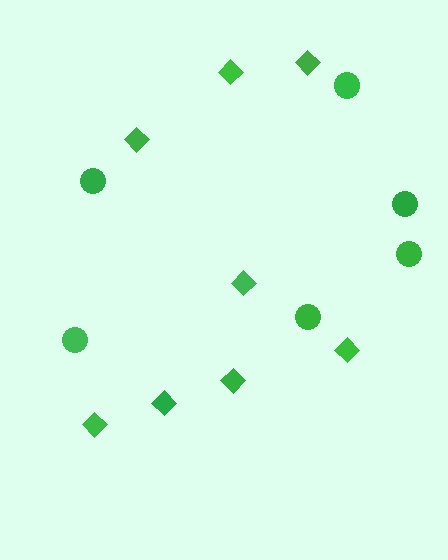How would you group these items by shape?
There are 2 groups: one group of circles (6) and one group of diamonds (8).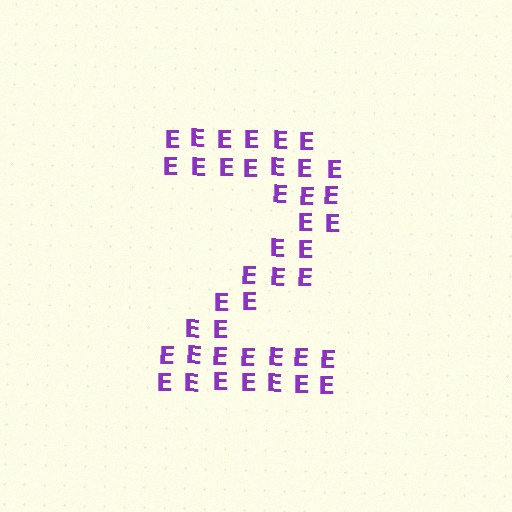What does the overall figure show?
The overall figure shows the digit 2.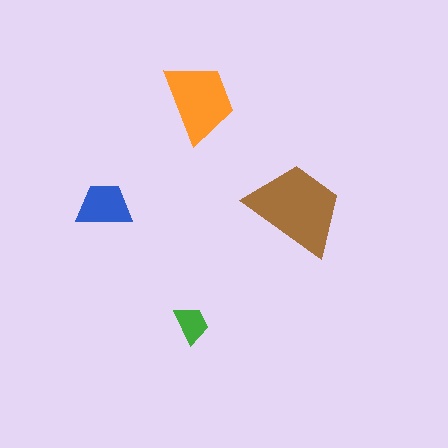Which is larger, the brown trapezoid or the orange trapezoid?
The brown one.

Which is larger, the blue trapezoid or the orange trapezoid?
The orange one.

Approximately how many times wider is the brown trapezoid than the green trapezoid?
About 2.5 times wider.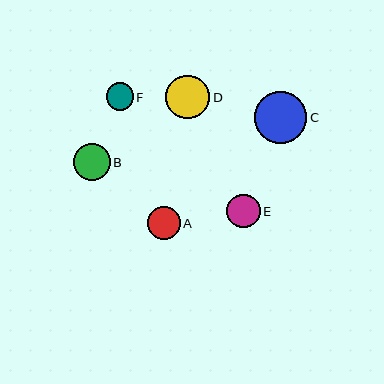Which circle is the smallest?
Circle F is the smallest with a size of approximately 27 pixels.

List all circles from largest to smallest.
From largest to smallest: C, D, B, E, A, F.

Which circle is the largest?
Circle C is the largest with a size of approximately 52 pixels.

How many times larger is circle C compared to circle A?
Circle C is approximately 1.6 times the size of circle A.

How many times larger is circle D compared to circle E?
Circle D is approximately 1.3 times the size of circle E.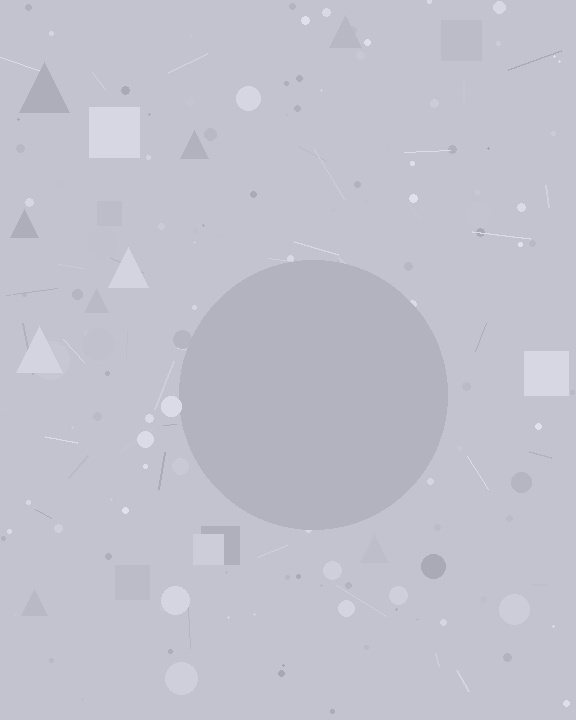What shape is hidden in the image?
A circle is hidden in the image.